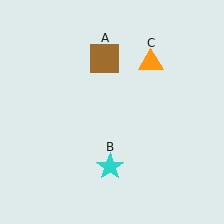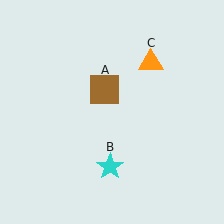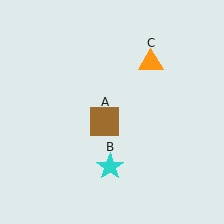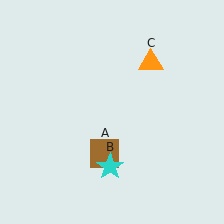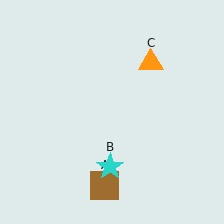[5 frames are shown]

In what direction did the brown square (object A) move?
The brown square (object A) moved down.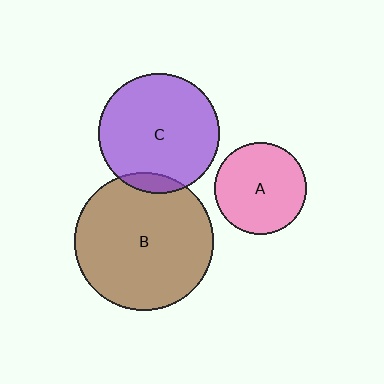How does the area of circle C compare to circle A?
Approximately 1.7 times.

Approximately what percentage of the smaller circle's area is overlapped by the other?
Approximately 10%.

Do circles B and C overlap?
Yes.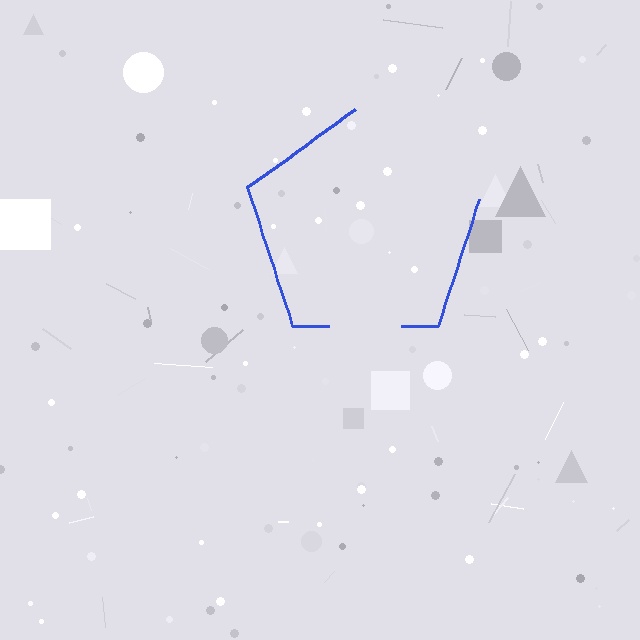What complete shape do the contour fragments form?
The contour fragments form a pentagon.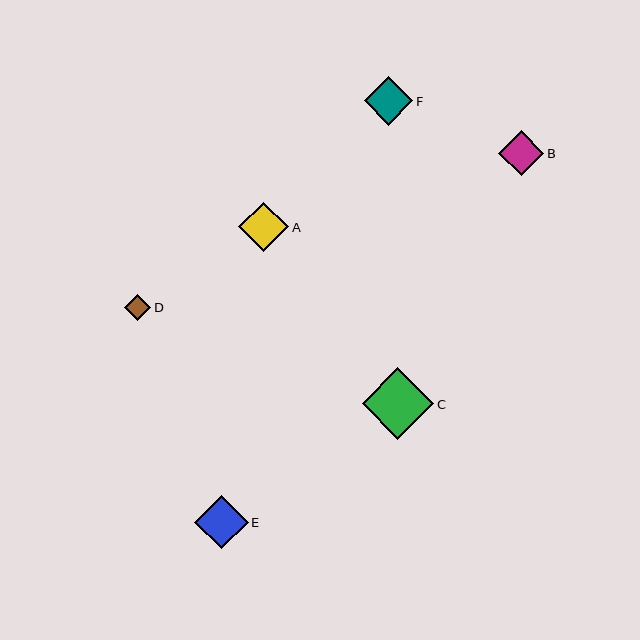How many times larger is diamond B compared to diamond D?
Diamond B is approximately 1.7 times the size of diamond D.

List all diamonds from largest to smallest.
From largest to smallest: C, E, A, F, B, D.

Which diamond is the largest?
Diamond C is the largest with a size of approximately 72 pixels.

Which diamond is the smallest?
Diamond D is the smallest with a size of approximately 27 pixels.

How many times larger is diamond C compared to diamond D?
Diamond C is approximately 2.7 times the size of diamond D.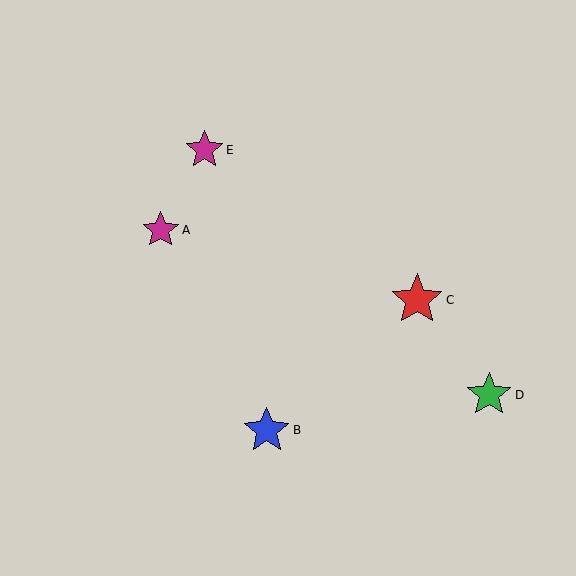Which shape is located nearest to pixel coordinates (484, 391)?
The green star (labeled D) at (489, 395) is nearest to that location.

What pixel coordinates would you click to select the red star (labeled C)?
Click at (417, 300) to select the red star C.